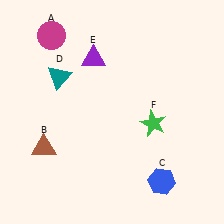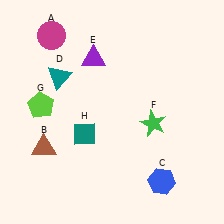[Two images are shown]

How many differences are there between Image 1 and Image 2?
There are 2 differences between the two images.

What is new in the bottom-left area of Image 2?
A teal diamond (H) was added in the bottom-left area of Image 2.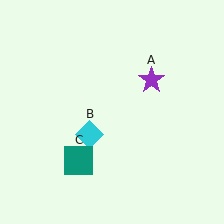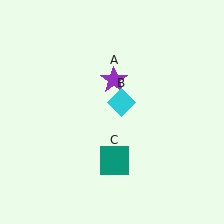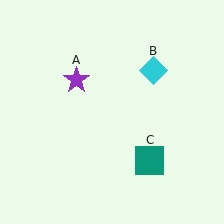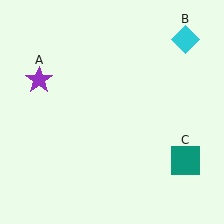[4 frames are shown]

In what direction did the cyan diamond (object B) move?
The cyan diamond (object B) moved up and to the right.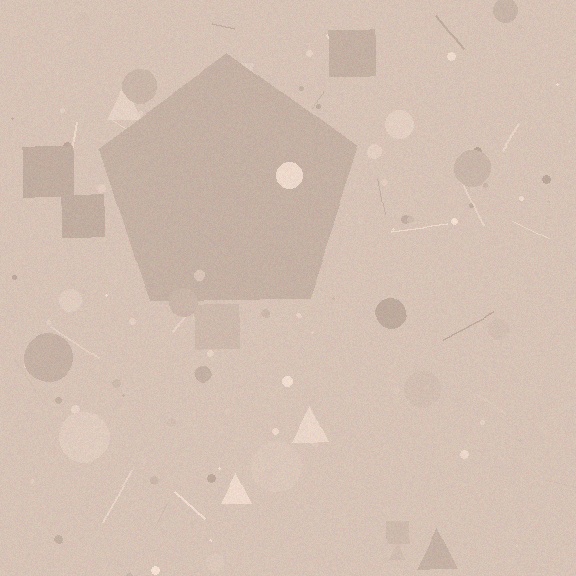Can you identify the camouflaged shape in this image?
The camouflaged shape is a pentagon.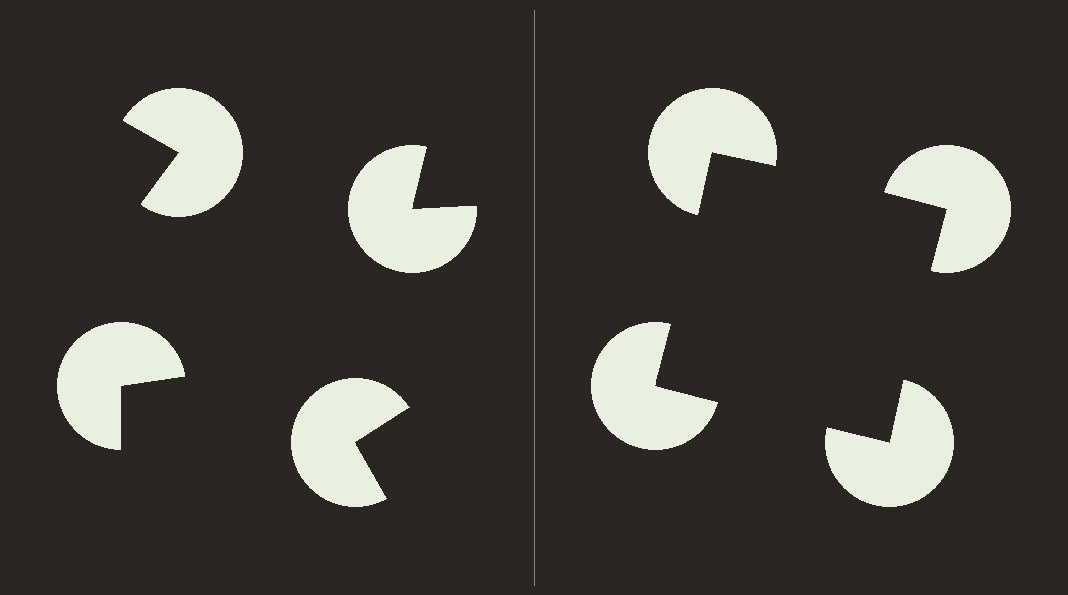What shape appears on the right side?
An illusory square.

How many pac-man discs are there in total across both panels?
8 — 4 on each side.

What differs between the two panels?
The pac-man discs are positioned identically on both sides; only the wedge orientations differ. On the right they align to a square; on the left they are misaligned.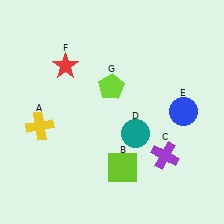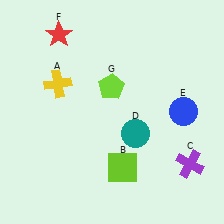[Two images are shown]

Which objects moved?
The objects that moved are: the yellow cross (A), the purple cross (C), the red star (F).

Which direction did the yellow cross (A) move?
The yellow cross (A) moved up.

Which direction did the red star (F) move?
The red star (F) moved up.